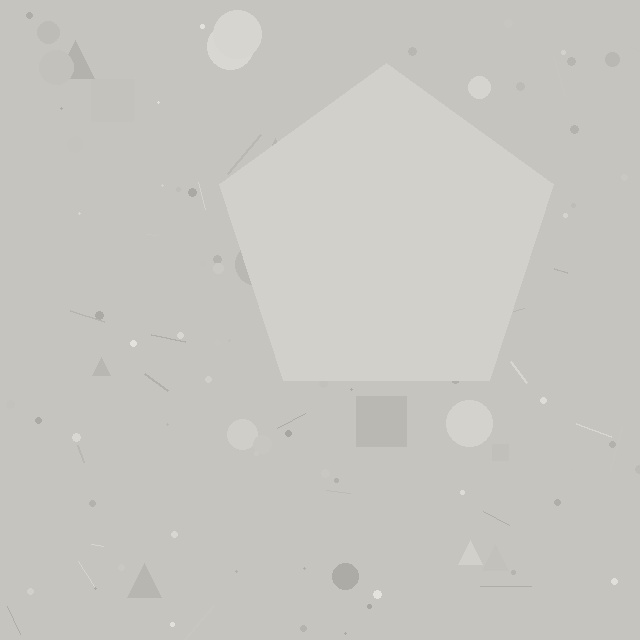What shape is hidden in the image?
A pentagon is hidden in the image.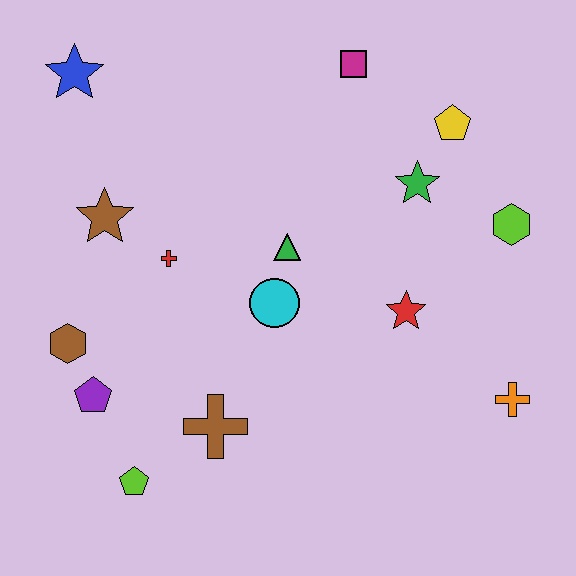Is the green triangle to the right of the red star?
No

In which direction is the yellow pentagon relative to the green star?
The yellow pentagon is above the green star.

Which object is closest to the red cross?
The brown star is closest to the red cross.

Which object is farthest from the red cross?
The orange cross is farthest from the red cross.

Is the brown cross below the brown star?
Yes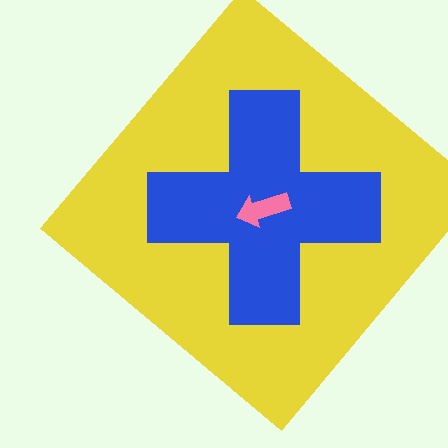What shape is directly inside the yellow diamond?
The blue cross.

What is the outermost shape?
The yellow diamond.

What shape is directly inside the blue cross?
The pink arrow.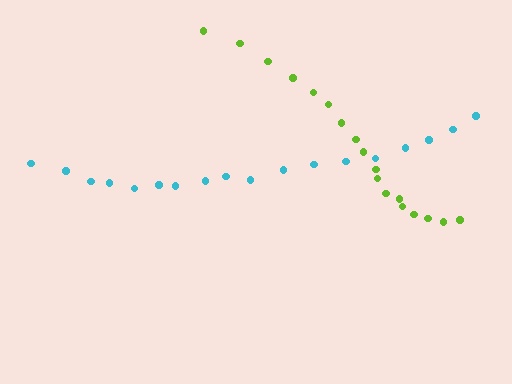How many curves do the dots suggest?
There are 2 distinct paths.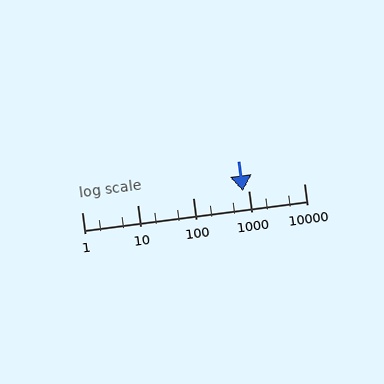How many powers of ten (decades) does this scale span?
The scale spans 4 decades, from 1 to 10000.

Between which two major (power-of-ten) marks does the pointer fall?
The pointer is between 100 and 1000.